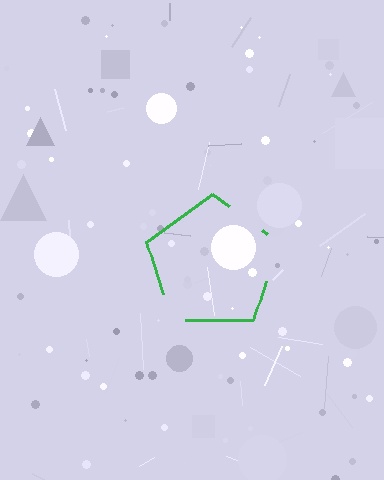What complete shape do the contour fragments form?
The contour fragments form a pentagon.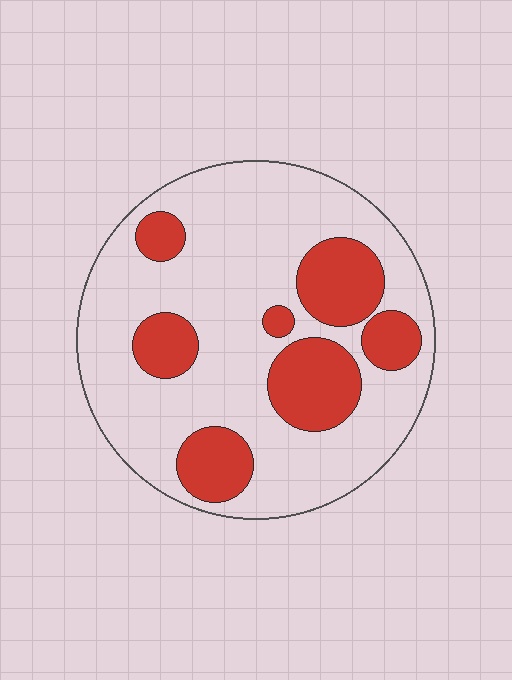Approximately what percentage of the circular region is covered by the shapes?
Approximately 25%.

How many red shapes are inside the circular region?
7.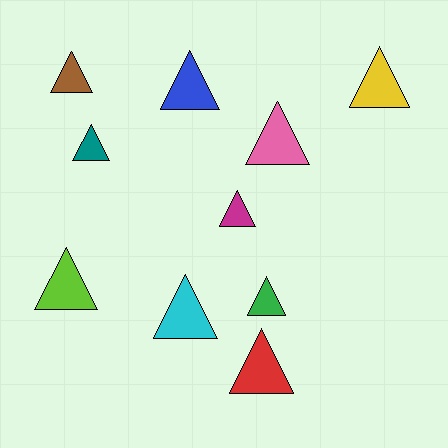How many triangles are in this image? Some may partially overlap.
There are 10 triangles.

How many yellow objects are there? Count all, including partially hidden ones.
There is 1 yellow object.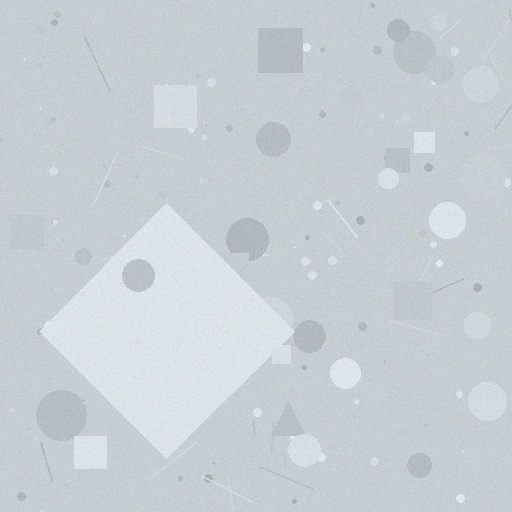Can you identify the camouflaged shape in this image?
The camouflaged shape is a diamond.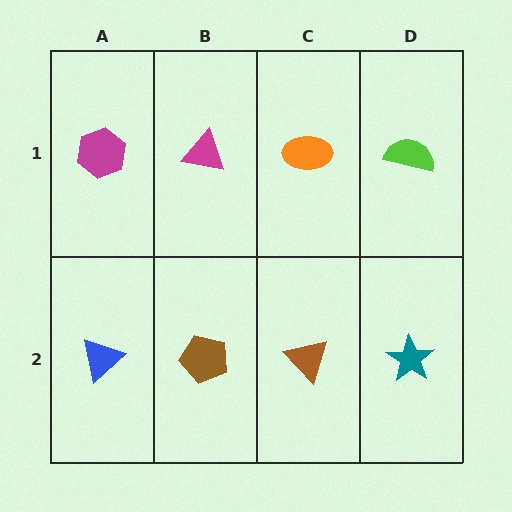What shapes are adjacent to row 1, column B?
A brown pentagon (row 2, column B), a magenta hexagon (row 1, column A), an orange ellipse (row 1, column C).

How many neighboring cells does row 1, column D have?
2.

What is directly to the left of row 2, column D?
A brown triangle.